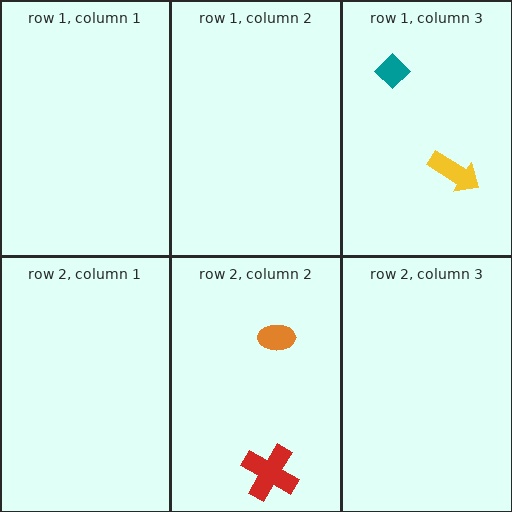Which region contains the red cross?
The row 2, column 2 region.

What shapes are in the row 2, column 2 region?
The orange ellipse, the red cross.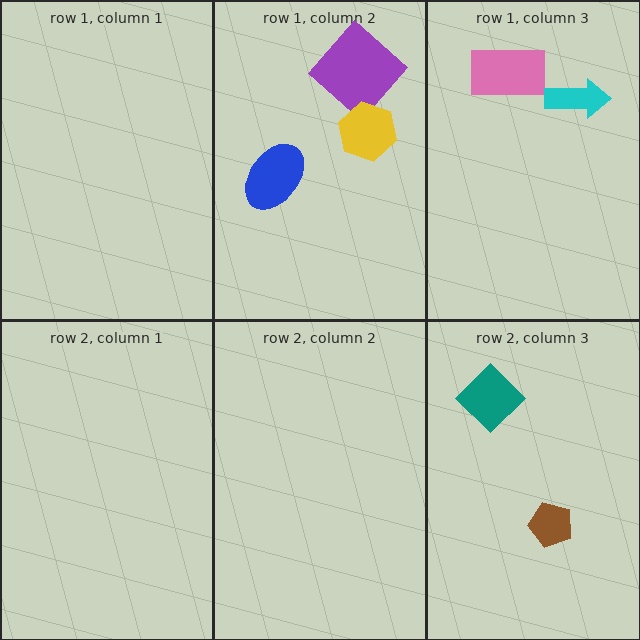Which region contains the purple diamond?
The row 1, column 2 region.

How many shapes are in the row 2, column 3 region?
2.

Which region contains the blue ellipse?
The row 1, column 2 region.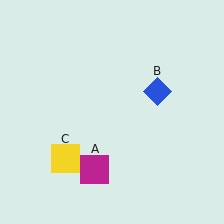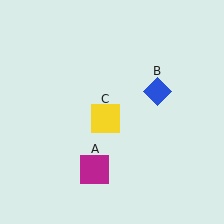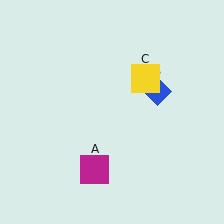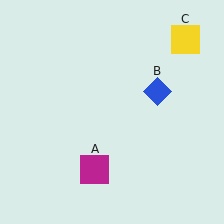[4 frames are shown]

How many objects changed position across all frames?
1 object changed position: yellow square (object C).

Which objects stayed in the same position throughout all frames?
Magenta square (object A) and blue diamond (object B) remained stationary.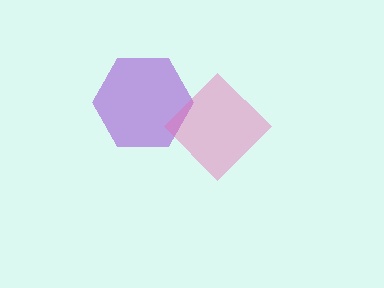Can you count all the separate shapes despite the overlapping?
Yes, there are 2 separate shapes.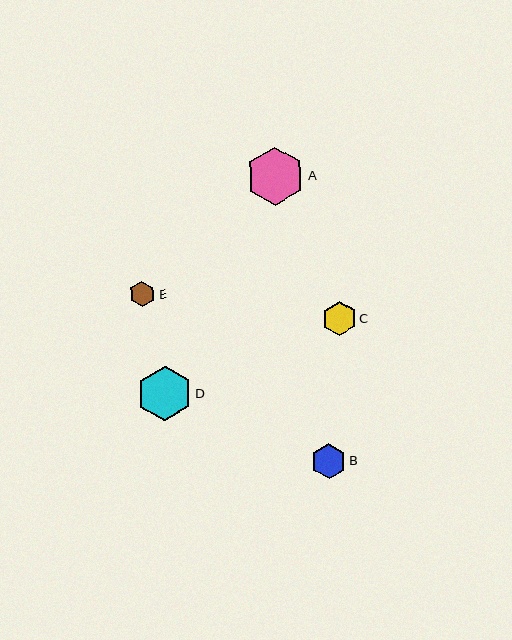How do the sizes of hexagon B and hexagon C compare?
Hexagon B and hexagon C are approximately the same size.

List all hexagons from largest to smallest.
From largest to smallest: A, D, B, C, E.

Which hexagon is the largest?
Hexagon A is the largest with a size of approximately 58 pixels.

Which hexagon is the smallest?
Hexagon E is the smallest with a size of approximately 26 pixels.